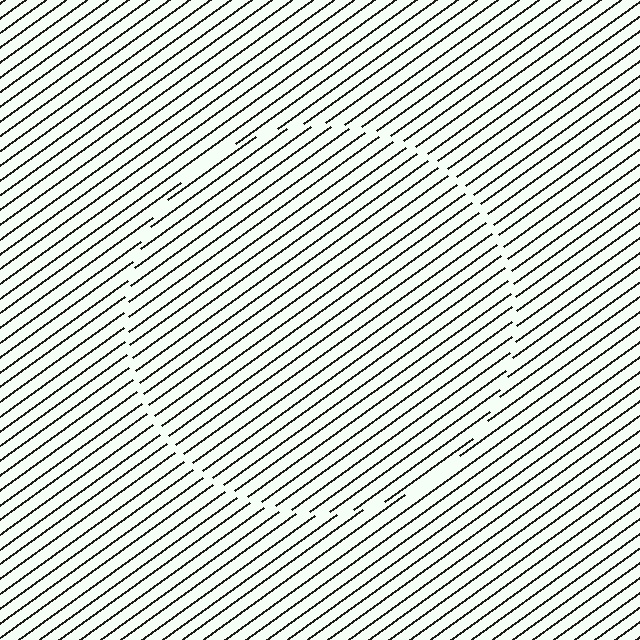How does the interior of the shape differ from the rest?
The interior of the shape contains the same grating, shifted by half a period — the contour is defined by the phase discontinuity where line-ends from the inner and outer gratings abut.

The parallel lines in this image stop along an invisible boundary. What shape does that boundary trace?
An illusory circle. The interior of the shape contains the same grating, shifted by half a period — the contour is defined by the phase discontinuity where line-ends from the inner and outer gratings abut.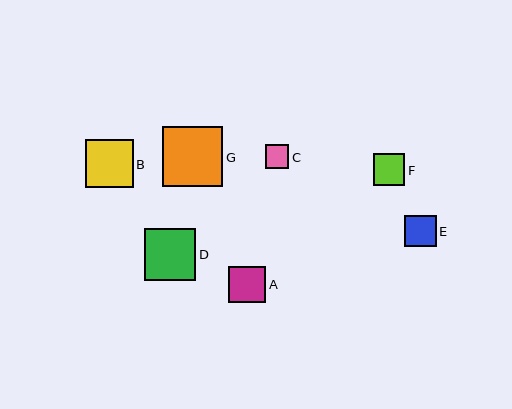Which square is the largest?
Square G is the largest with a size of approximately 60 pixels.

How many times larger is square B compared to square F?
Square B is approximately 1.5 times the size of square F.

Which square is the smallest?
Square C is the smallest with a size of approximately 24 pixels.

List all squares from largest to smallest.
From largest to smallest: G, D, B, A, F, E, C.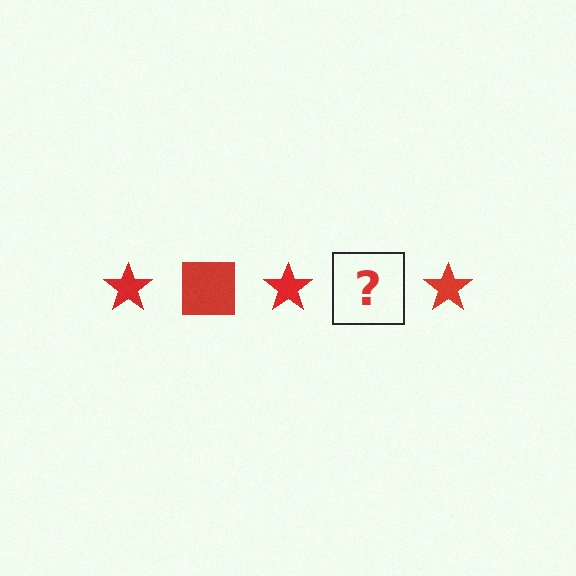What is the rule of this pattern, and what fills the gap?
The rule is that the pattern cycles through star, square shapes in red. The gap should be filled with a red square.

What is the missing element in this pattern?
The missing element is a red square.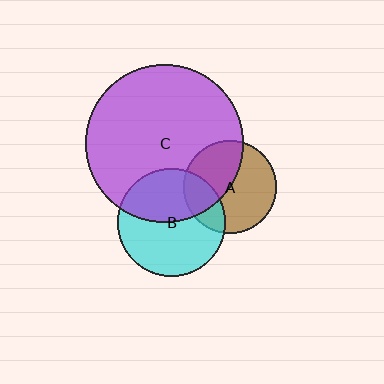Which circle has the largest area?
Circle C (purple).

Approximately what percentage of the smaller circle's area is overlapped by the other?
Approximately 45%.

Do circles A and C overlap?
Yes.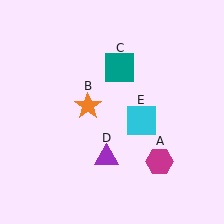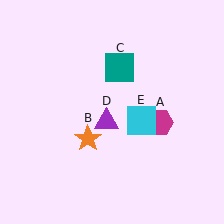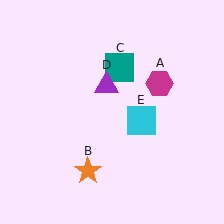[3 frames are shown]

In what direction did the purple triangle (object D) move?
The purple triangle (object D) moved up.